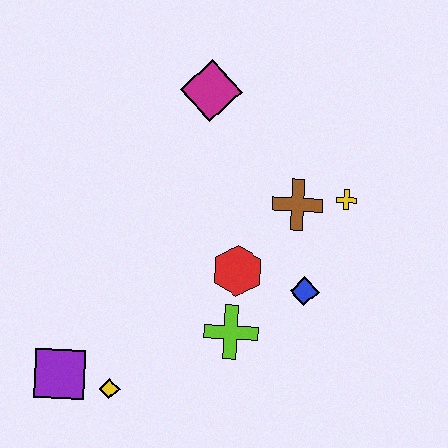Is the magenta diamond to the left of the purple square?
No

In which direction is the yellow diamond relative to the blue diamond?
The yellow diamond is to the left of the blue diamond.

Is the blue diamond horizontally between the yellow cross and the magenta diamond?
Yes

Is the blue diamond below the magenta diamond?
Yes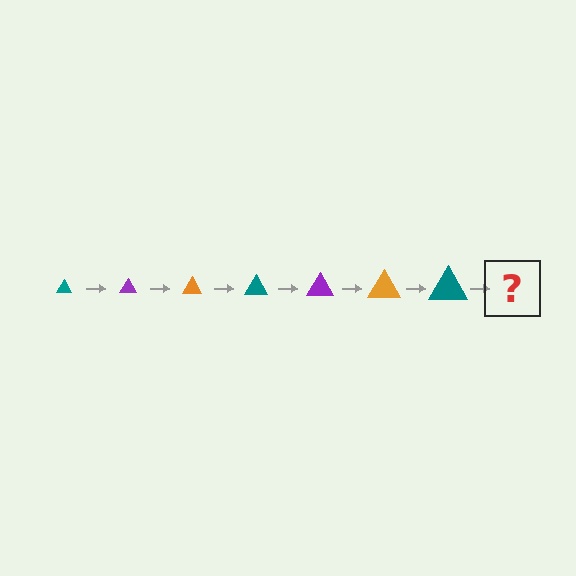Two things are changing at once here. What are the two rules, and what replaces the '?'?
The two rules are that the triangle grows larger each step and the color cycles through teal, purple, and orange. The '?' should be a purple triangle, larger than the previous one.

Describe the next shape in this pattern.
It should be a purple triangle, larger than the previous one.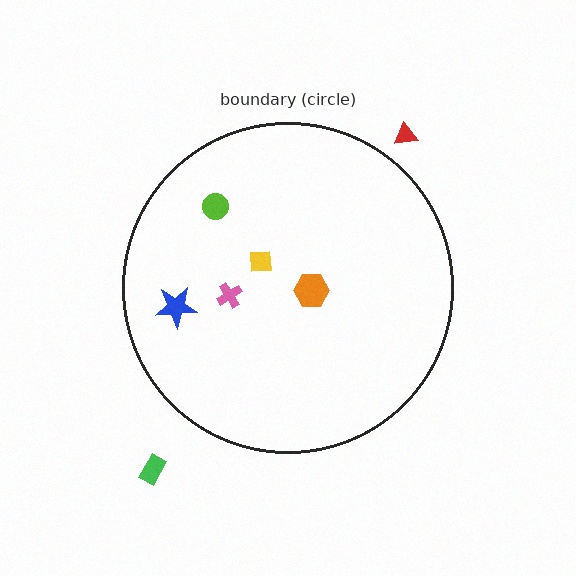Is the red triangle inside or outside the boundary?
Outside.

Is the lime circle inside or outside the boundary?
Inside.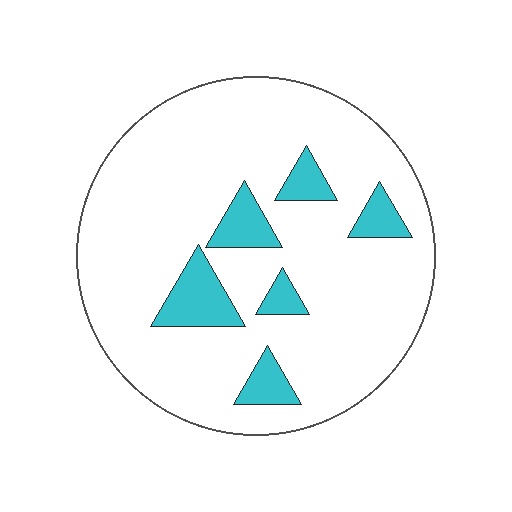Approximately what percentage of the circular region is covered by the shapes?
Approximately 15%.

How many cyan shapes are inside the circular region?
6.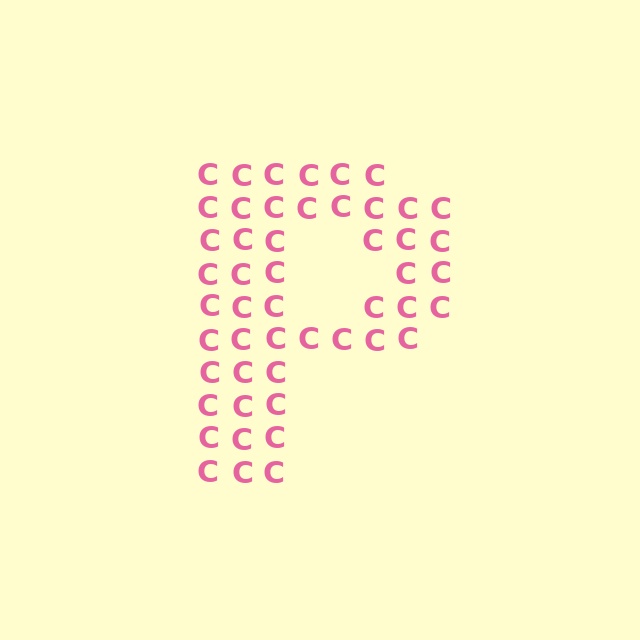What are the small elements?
The small elements are letter C's.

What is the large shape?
The large shape is the letter P.